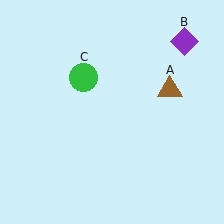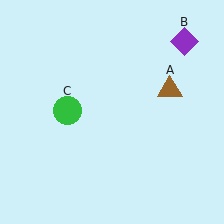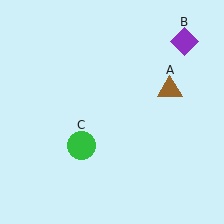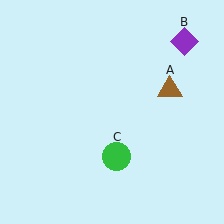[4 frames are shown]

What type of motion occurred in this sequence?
The green circle (object C) rotated counterclockwise around the center of the scene.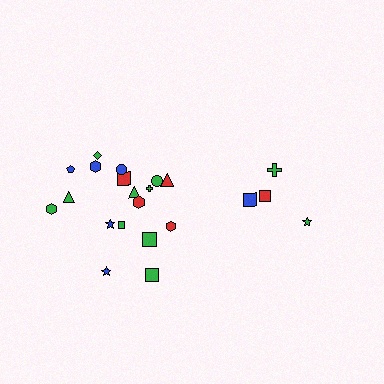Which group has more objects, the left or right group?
The left group.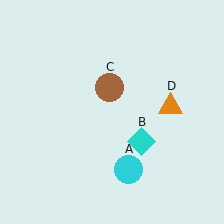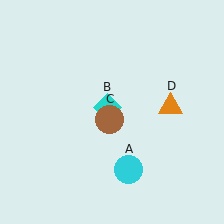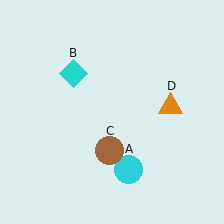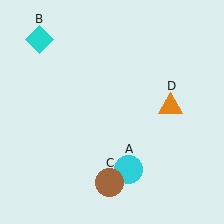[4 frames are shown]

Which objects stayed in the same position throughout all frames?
Cyan circle (object A) and orange triangle (object D) remained stationary.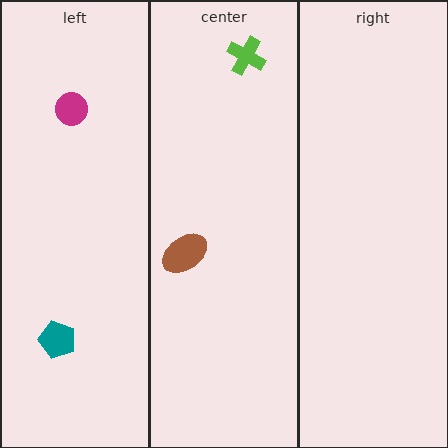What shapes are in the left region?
The teal pentagon, the magenta circle.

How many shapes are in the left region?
2.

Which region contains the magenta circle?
The left region.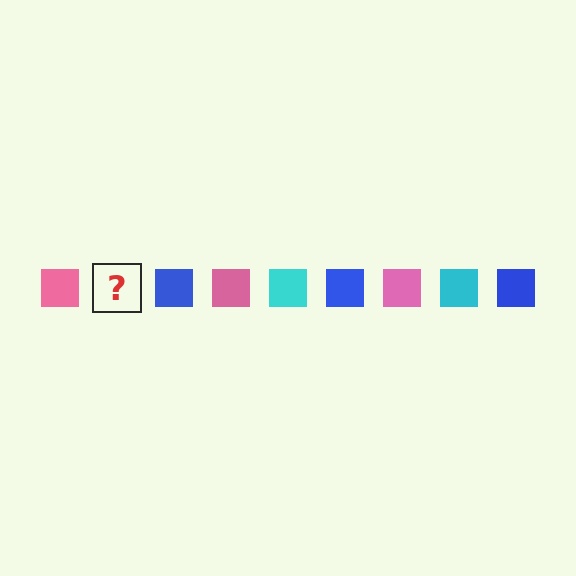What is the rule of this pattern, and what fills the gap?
The rule is that the pattern cycles through pink, cyan, blue squares. The gap should be filled with a cyan square.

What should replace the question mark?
The question mark should be replaced with a cyan square.